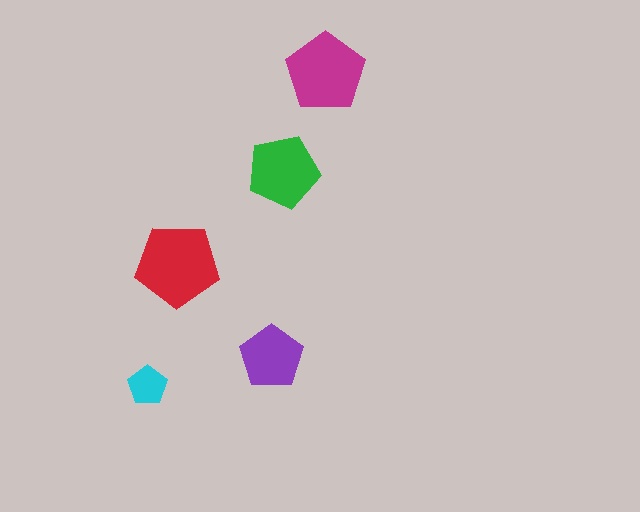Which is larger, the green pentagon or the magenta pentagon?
The magenta one.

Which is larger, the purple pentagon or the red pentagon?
The red one.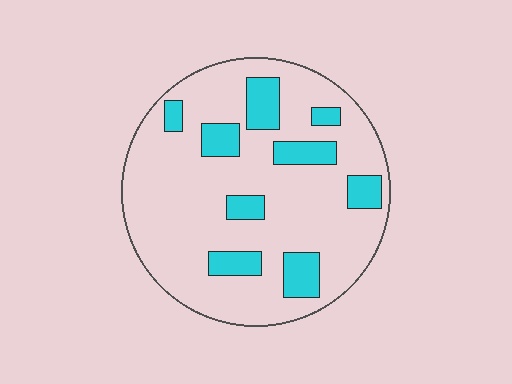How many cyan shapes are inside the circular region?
9.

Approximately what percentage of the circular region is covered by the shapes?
Approximately 20%.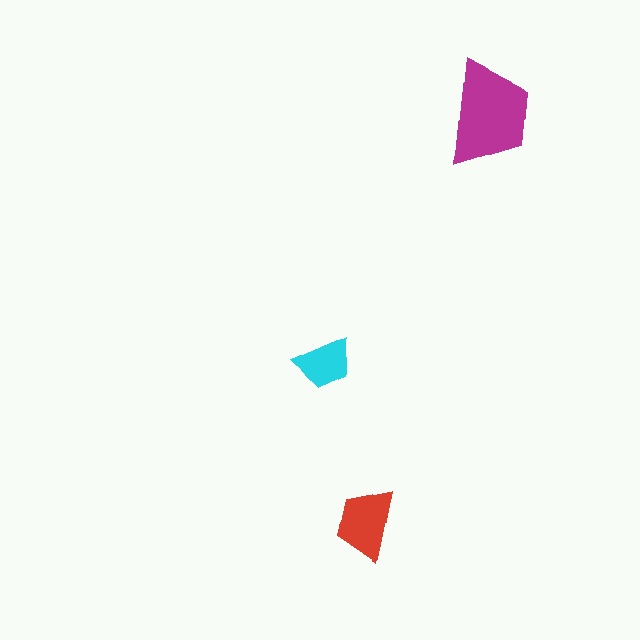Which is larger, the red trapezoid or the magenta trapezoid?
The magenta one.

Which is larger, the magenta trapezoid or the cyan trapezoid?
The magenta one.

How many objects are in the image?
There are 3 objects in the image.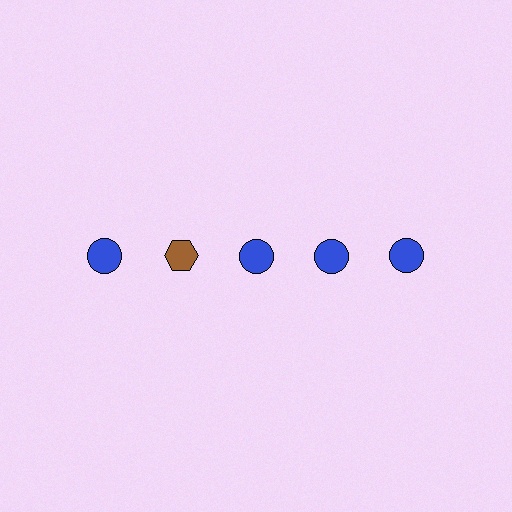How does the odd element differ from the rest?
It differs in both color (brown instead of blue) and shape (hexagon instead of circle).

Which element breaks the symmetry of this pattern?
The brown hexagon in the top row, second from left column breaks the symmetry. All other shapes are blue circles.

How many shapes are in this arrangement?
There are 5 shapes arranged in a grid pattern.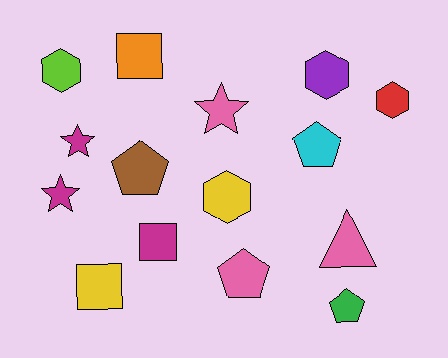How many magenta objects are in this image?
There are 3 magenta objects.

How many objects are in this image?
There are 15 objects.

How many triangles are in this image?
There is 1 triangle.